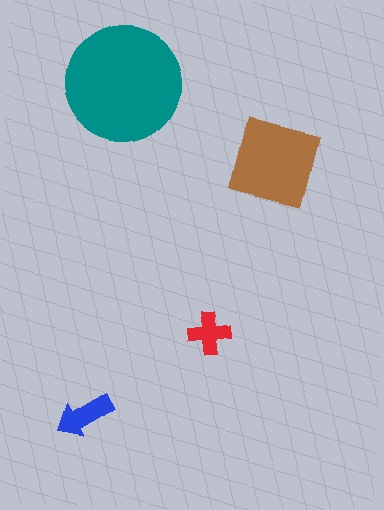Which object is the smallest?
The red cross.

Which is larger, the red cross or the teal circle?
The teal circle.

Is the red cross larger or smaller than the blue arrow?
Smaller.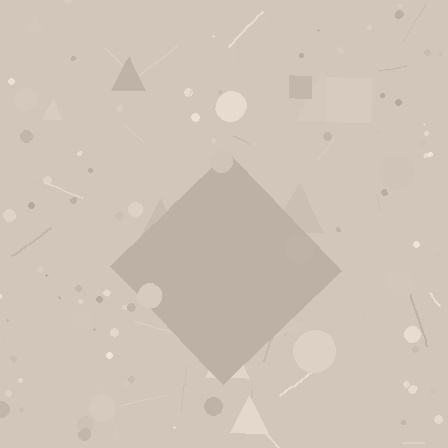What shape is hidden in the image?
A diamond is hidden in the image.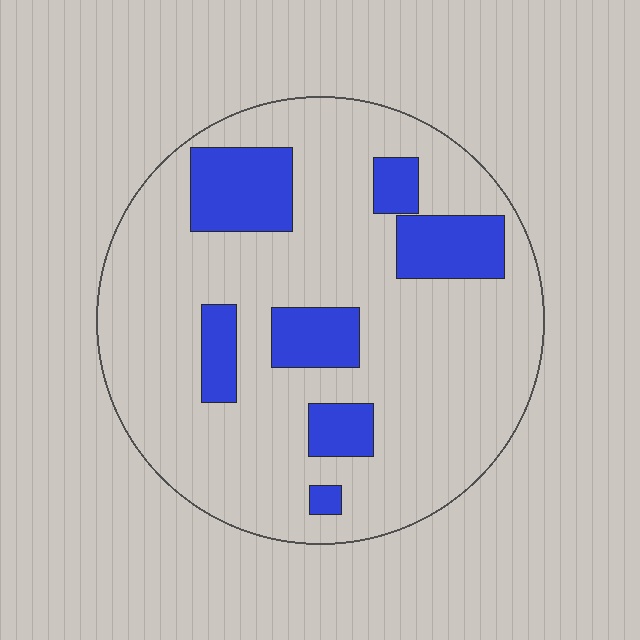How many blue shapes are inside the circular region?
7.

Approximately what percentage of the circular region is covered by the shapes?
Approximately 20%.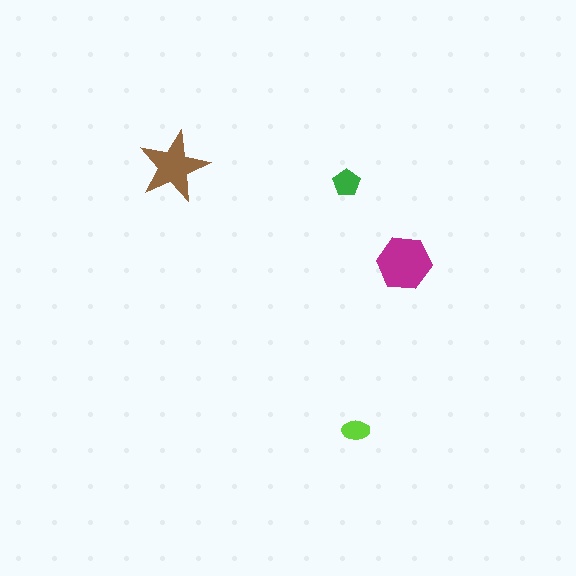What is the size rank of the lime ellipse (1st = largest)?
4th.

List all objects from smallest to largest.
The lime ellipse, the green pentagon, the brown star, the magenta hexagon.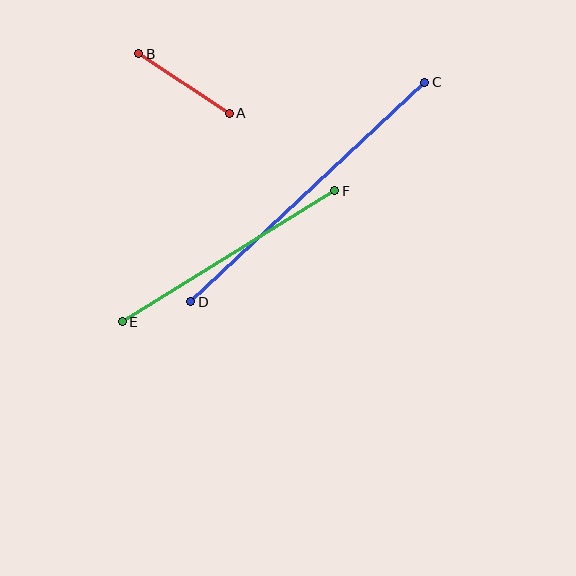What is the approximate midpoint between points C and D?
The midpoint is at approximately (308, 192) pixels.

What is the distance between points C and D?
The distance is approximately 321 pixels.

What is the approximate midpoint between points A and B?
The midpoint is at approximately (184, 83) pixels.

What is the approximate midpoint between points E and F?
The midpoint is at approximately (229, 256) pixels.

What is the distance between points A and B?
The distance is approximately 109 pixels.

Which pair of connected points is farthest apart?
Points C and D are farthest apart.